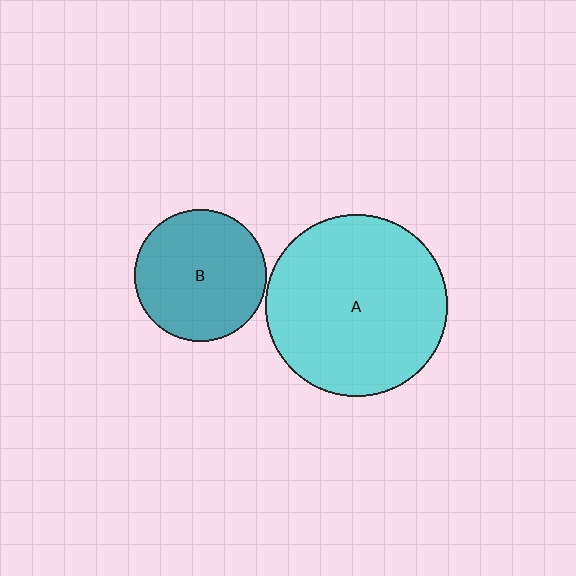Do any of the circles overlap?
No, none of the circles overlap.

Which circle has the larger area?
Circle A (cyan).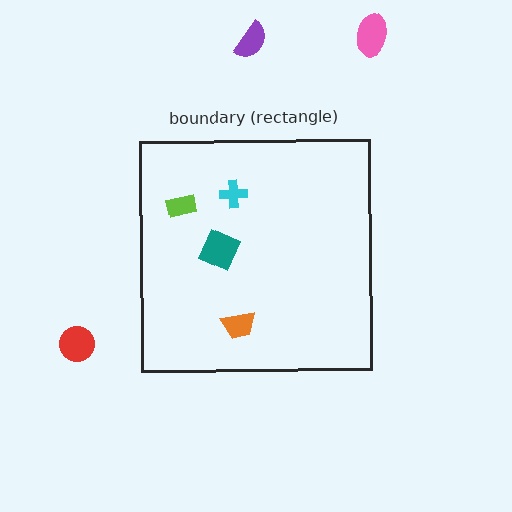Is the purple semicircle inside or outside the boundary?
Outside.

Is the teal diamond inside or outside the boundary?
Inside.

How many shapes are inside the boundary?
4 inside, 3 outside.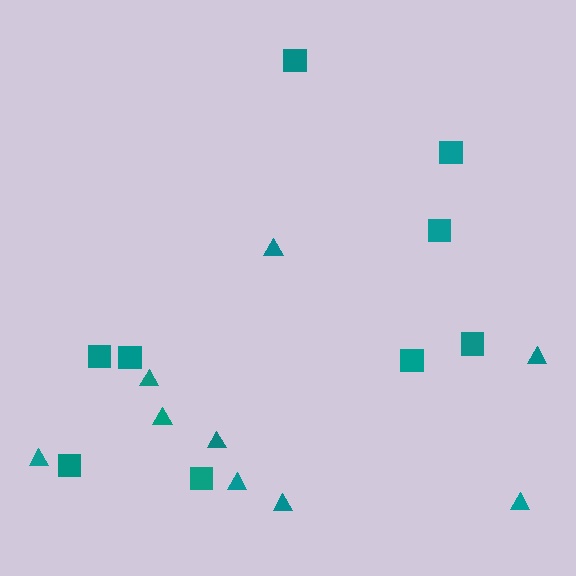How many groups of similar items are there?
There are 2 groups: one group of triangles (9) and one group of squares (9).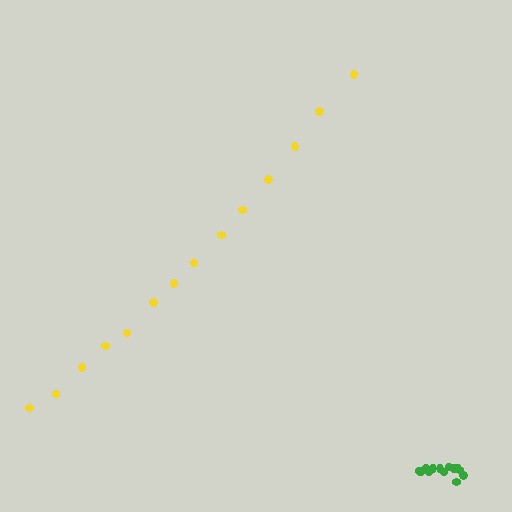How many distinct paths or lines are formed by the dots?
There are 2 distinct paths.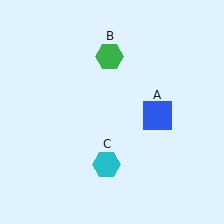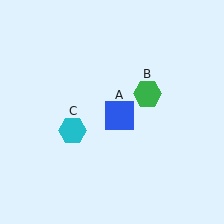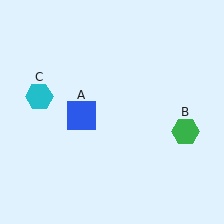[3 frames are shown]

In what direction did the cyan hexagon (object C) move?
The cyan hexagon (object C) moved up and to the left.